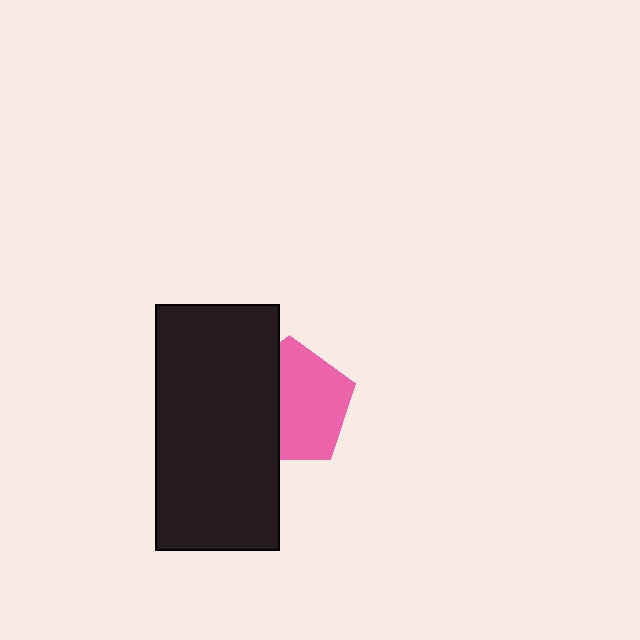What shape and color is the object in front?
The object in front is a black rectangle.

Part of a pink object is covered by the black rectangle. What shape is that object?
It is a pentagon.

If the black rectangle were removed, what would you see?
You would see the complete pink pentagon.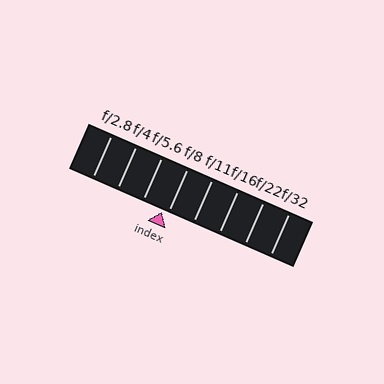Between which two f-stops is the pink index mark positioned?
The index mark is between f/5.6 and f/8.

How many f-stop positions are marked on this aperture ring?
There are 8 f-stop positions marked.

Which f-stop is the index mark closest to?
The index mark is closest to f/8.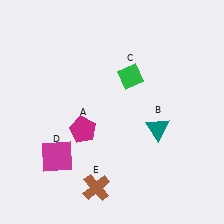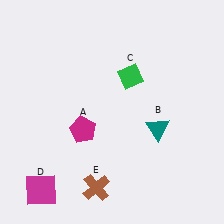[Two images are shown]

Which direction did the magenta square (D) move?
The magenta square (D) moved down.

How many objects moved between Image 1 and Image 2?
1 object moved between the two images.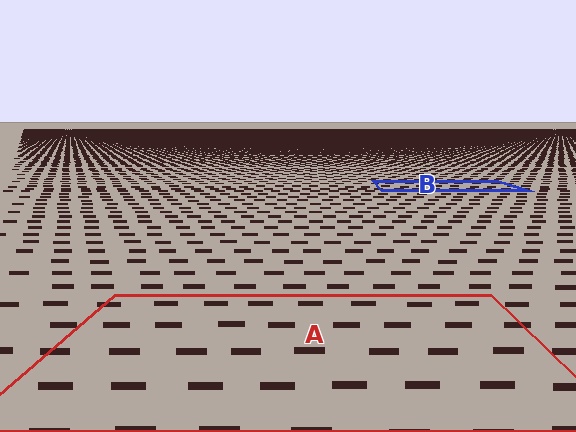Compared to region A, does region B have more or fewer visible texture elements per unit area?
Region B has more texture elements per unit area — they are packed more densely because it is farther away.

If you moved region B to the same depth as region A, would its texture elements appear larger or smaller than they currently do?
They would appear larger. At a closer depth, the same texture elements are projected at a bigger on-screen size.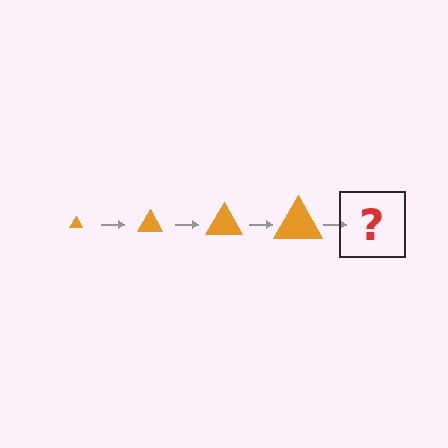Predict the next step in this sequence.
The next step is an orange triangle, larger than the previous one.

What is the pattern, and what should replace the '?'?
The pattern is that the triangle gets progressively larger each step. The '?' should be an orange triangle, larger than the previous one.